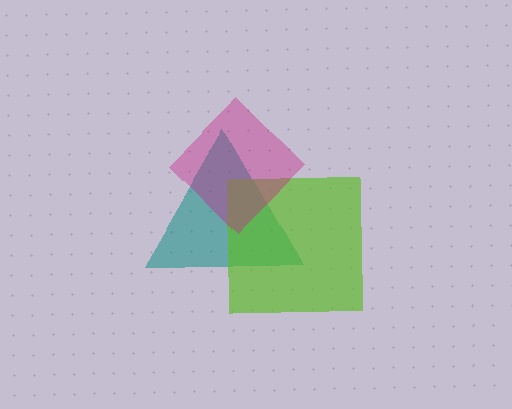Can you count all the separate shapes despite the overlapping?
Yes, there are 3 separate shapes.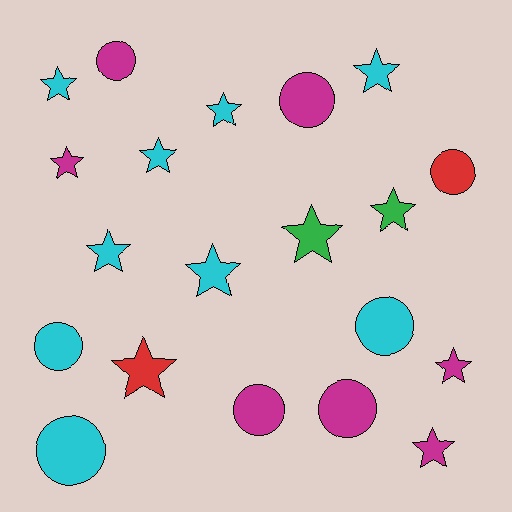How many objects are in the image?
There are 20 objects.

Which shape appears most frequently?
Star, with 12 objects.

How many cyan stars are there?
There are 6 cyan stars.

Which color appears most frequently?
Cyan, with 9 objects.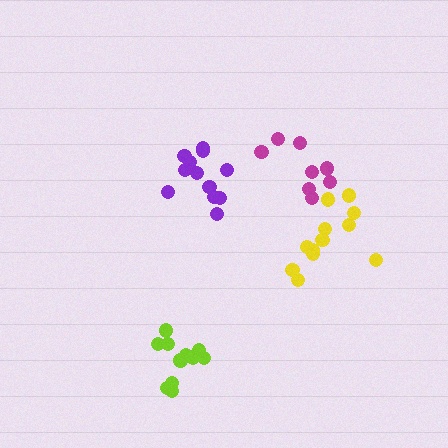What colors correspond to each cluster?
The clusters are colored: magenta, purple, yellow, lime.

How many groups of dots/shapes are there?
There are 4 groups.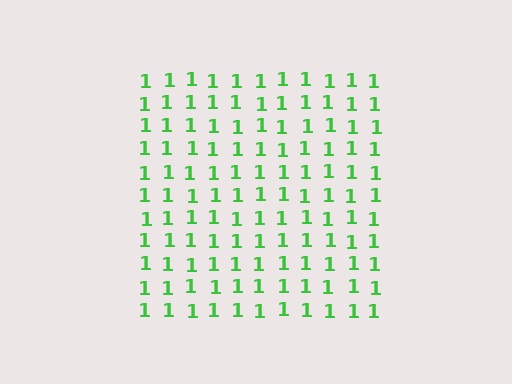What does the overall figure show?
The overall figure shows a square.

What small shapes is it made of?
It is made of small digit 1's.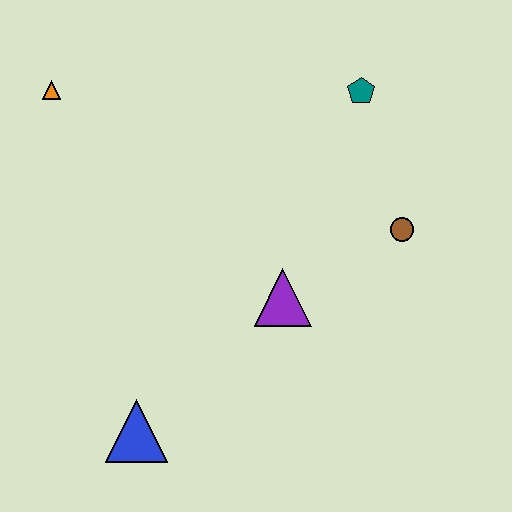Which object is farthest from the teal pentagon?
The blue triangle is farthest from the teal pentagon.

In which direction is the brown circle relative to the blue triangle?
The brown circle is to the right of the blue triangle.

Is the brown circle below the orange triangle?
Yes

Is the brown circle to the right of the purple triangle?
Yes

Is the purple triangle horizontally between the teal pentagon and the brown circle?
No